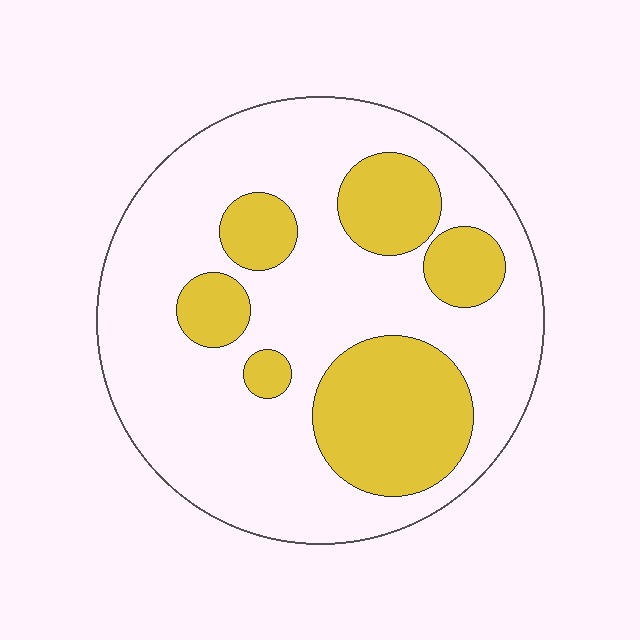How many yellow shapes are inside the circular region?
6.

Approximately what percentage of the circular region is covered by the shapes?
Approximately 30%.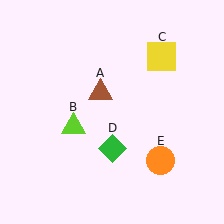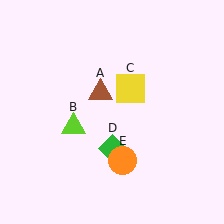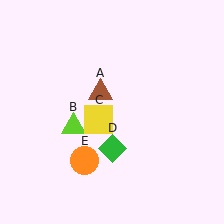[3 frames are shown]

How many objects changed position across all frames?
2 objects changed position: yellow square (object C), orange circle (object E).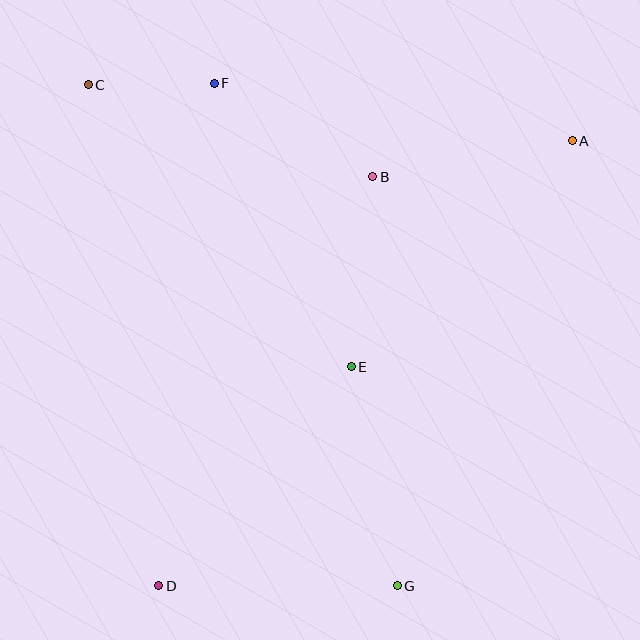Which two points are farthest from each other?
Points A and D are farthest from each other.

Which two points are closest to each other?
Points C and F are closest to each other.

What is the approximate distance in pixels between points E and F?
The distance between E and F is approximately 315 pixels.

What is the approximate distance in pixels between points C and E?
The distance between C and E is approximately 386 pixels.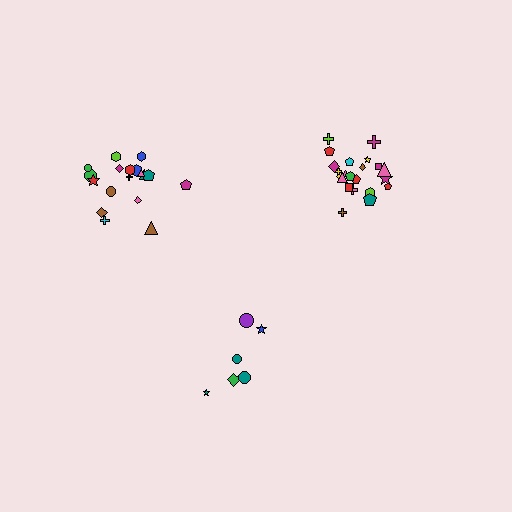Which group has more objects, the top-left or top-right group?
The top-right group.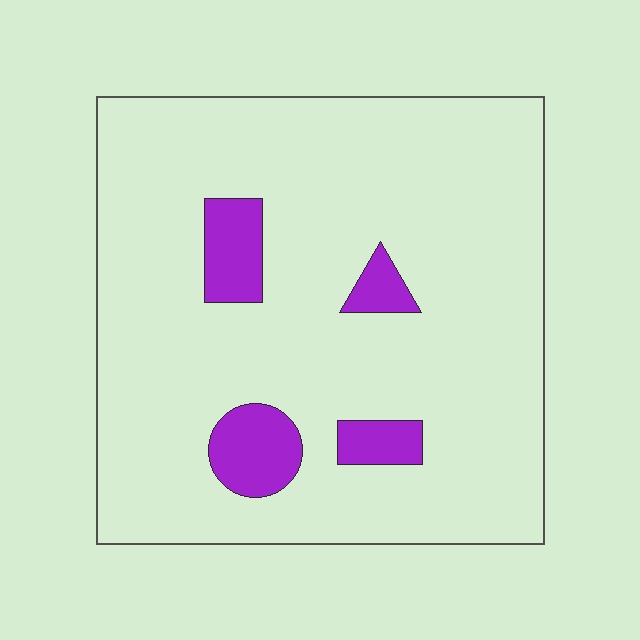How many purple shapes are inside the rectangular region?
4.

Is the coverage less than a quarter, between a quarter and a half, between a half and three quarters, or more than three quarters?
Less than a quarter.